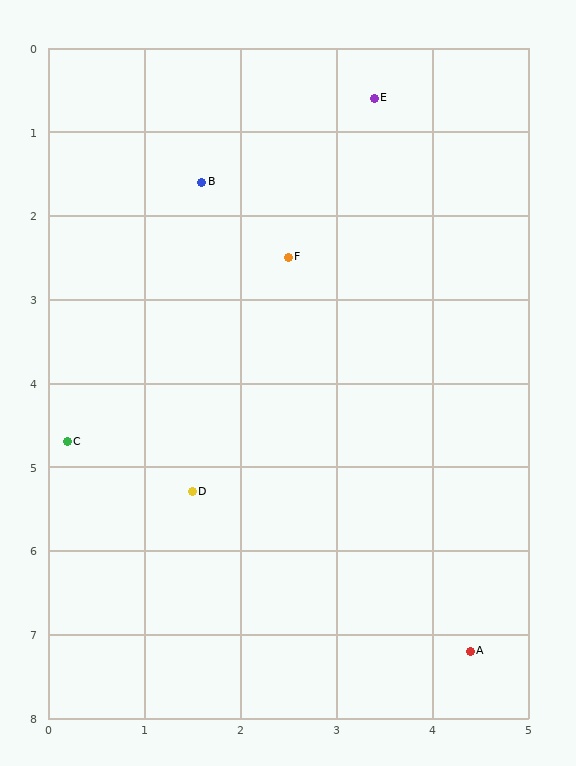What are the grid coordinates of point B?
Point B is at approximately (1.6, 1.6).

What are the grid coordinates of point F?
Point F is at approximately (2.5, 2.5).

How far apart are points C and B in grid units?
Points C and B are about 3.4 grid units apart.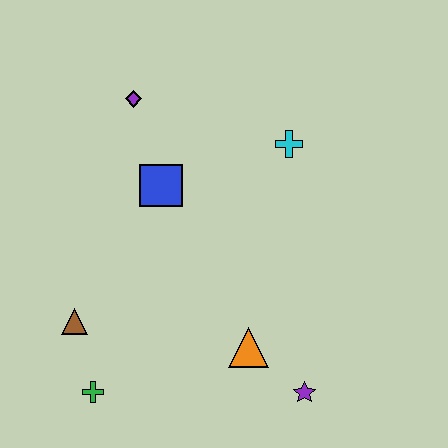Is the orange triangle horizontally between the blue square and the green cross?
No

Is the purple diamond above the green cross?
Yes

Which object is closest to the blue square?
The purple diamond is closest to the blue square.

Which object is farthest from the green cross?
The cyan cross is farthest from the green cross.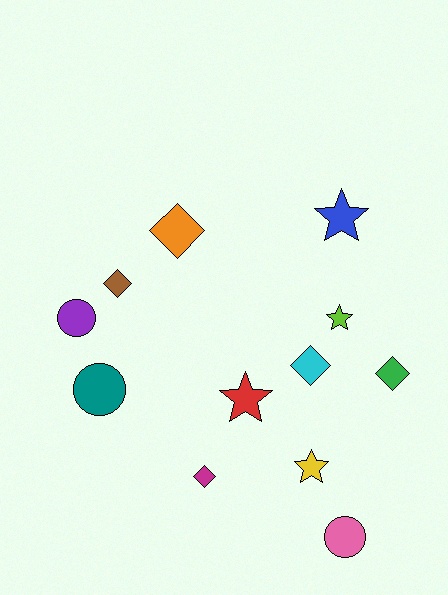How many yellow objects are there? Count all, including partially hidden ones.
There is 1 yellow object.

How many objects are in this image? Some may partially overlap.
There are 12 objects.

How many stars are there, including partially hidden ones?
There are 4 stars.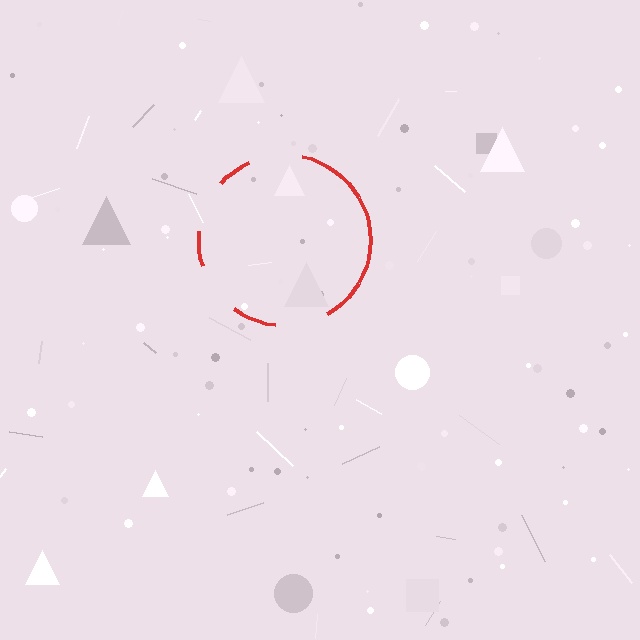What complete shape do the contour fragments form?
The contour fragments form a circle.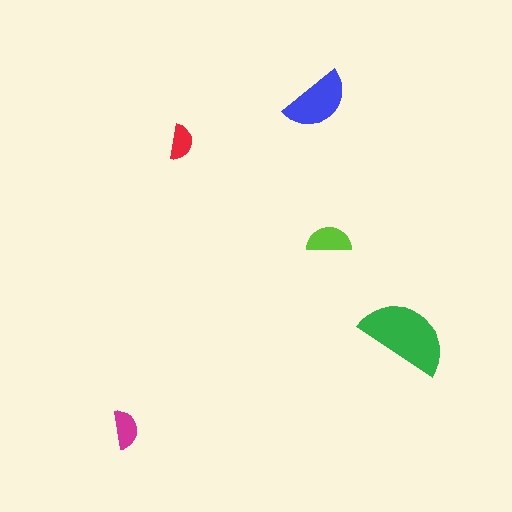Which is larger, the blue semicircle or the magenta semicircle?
The blue one.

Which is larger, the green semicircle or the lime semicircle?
The green one.